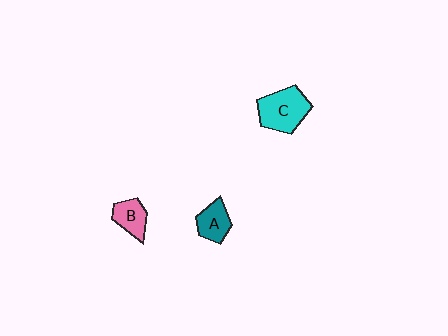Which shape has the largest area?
Shape C (cyan).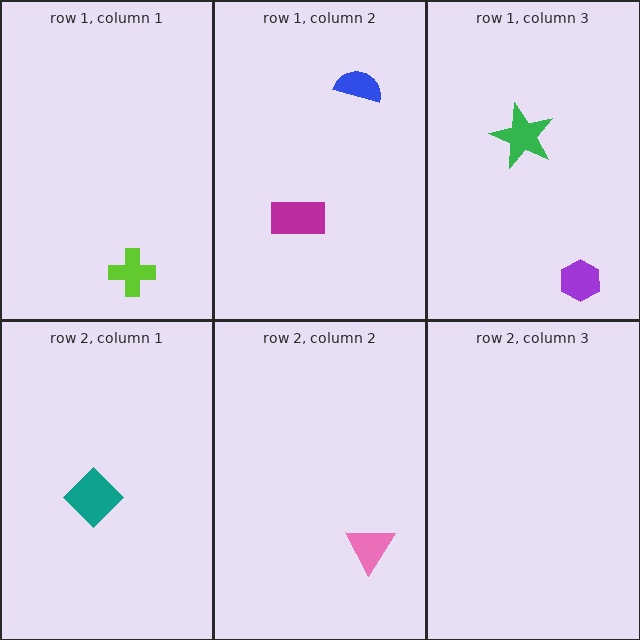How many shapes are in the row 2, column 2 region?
1.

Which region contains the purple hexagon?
The row 1, column 3 region.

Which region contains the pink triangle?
The row 2, column 2 region.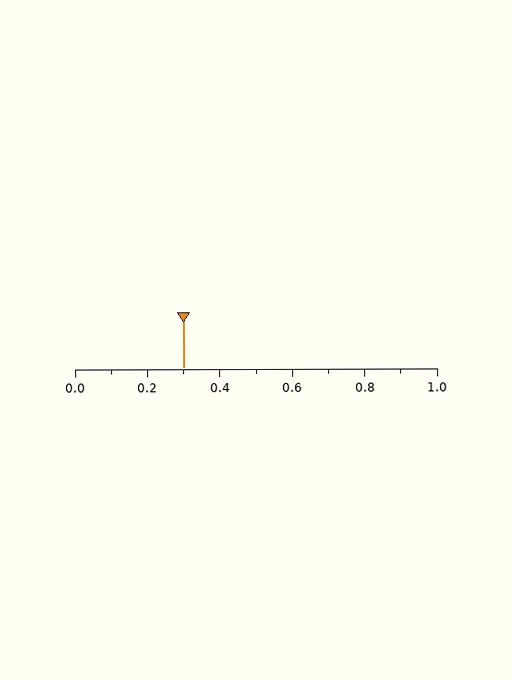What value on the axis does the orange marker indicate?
The marker indicates approximately 0.3.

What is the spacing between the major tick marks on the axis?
The major ticks are spaced 0.2 apart.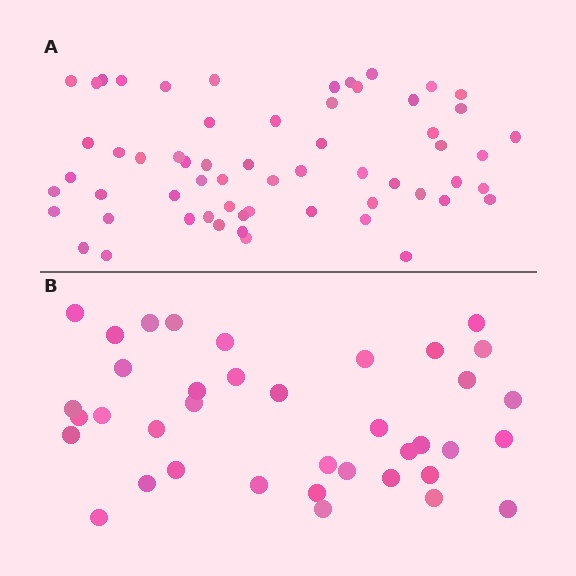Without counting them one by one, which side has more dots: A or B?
Region A (the top region) has more dots.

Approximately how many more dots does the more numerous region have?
Region A has approximately 20 more dots than region B.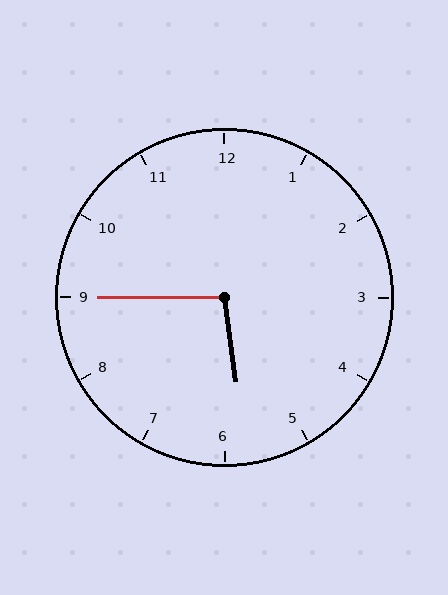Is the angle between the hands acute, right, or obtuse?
It is obtuse.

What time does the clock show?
5:45.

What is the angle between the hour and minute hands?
Approximately 98 degrees.